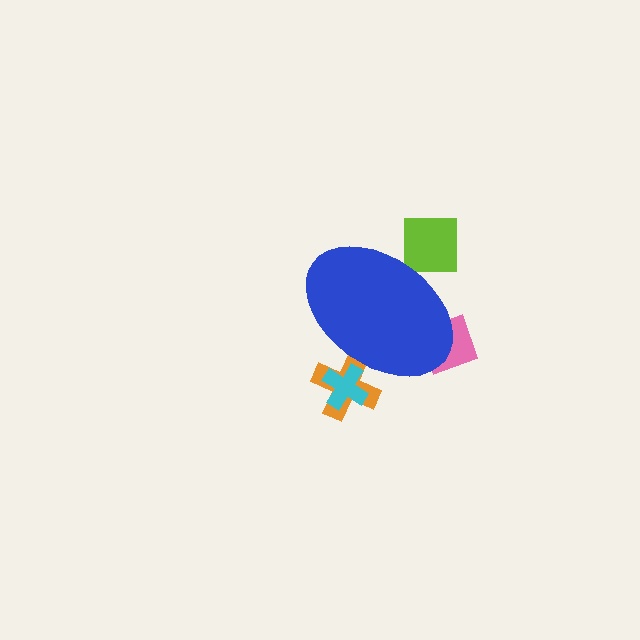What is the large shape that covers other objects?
A blue ellipse.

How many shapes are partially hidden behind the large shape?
4 shapes are partially hidden.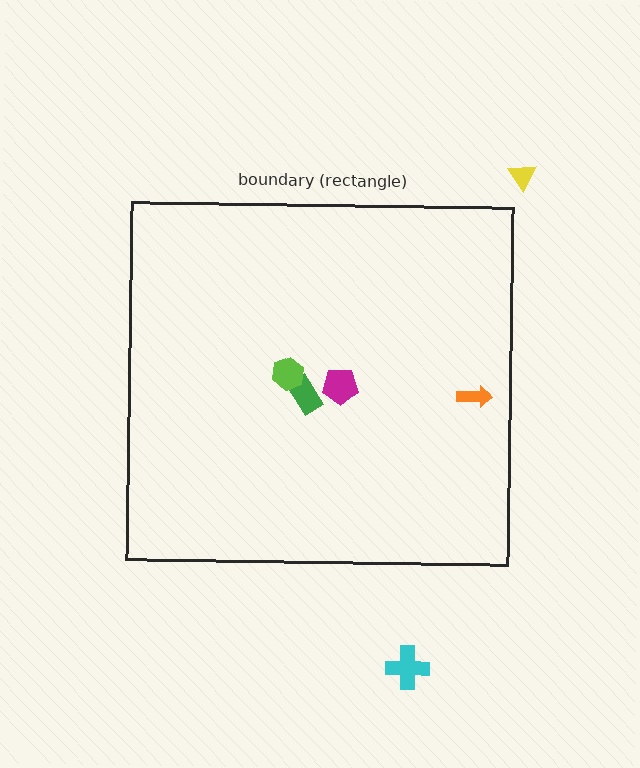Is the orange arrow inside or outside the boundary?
Inside.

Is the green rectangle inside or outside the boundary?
Inside.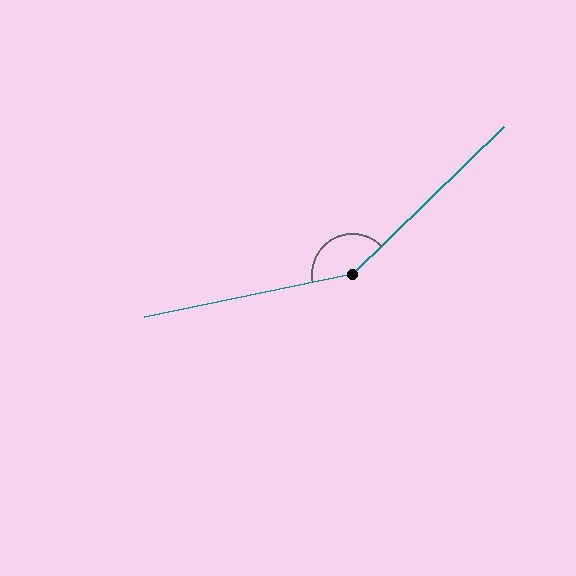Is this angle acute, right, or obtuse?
It is obtuse.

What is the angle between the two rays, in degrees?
Approximately 147 degrees.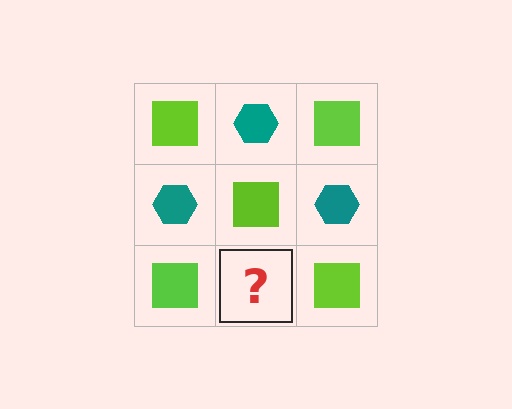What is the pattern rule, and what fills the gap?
The rule is that it alternates lime square and teal hexagon in a checkerboard pattern. The gap should be filled with a teal hexagon.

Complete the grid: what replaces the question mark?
The question mark should be replaced with a teal hexagon.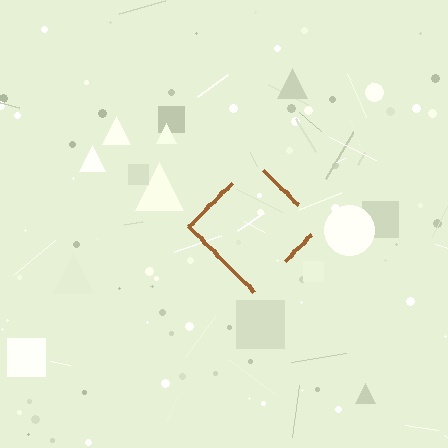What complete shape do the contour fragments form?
The contour fragments form a diamond.